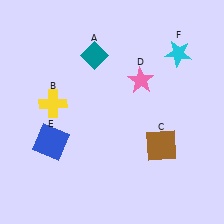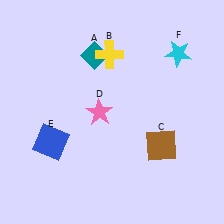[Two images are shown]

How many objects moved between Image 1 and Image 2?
2 objects moved between the two images.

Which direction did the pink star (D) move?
The pink star (D) moved left.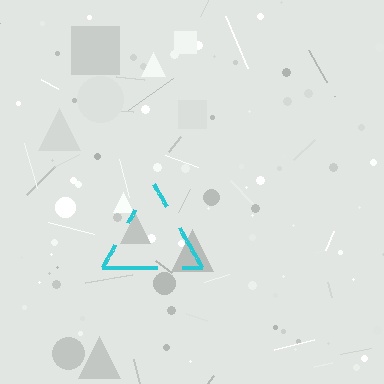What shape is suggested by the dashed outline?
The dashed outline suggests a triangle.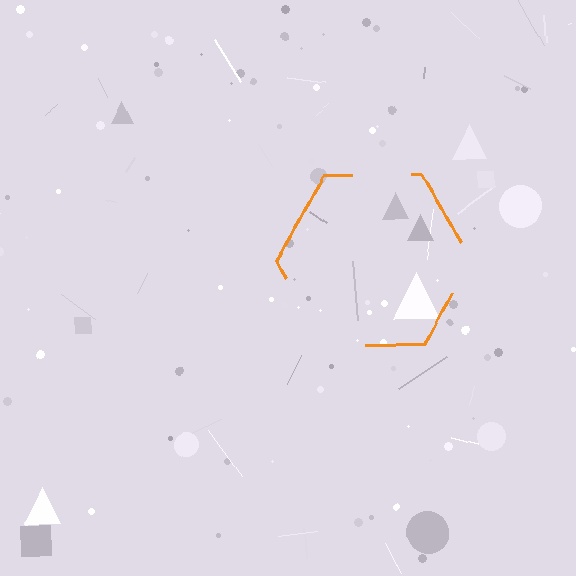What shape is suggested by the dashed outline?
The dashed outline suggests a hexagon.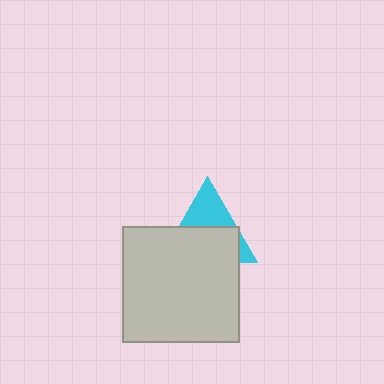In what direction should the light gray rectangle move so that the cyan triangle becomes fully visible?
The light gray rectangle should move down. That is the shortest direction to clear the overlap and leave the cyan triangle fully visible.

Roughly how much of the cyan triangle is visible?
A small part of it is visible (roughly 39%).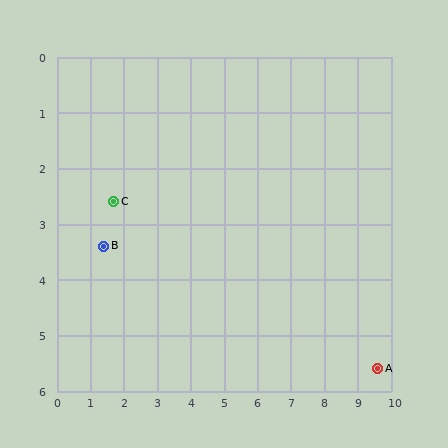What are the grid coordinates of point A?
Point A is at approximately (9.6, 5.6).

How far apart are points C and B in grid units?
Points C and B are about 0.9 grid units apart.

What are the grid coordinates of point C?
Point C is at approximately (1.7, 2.6).